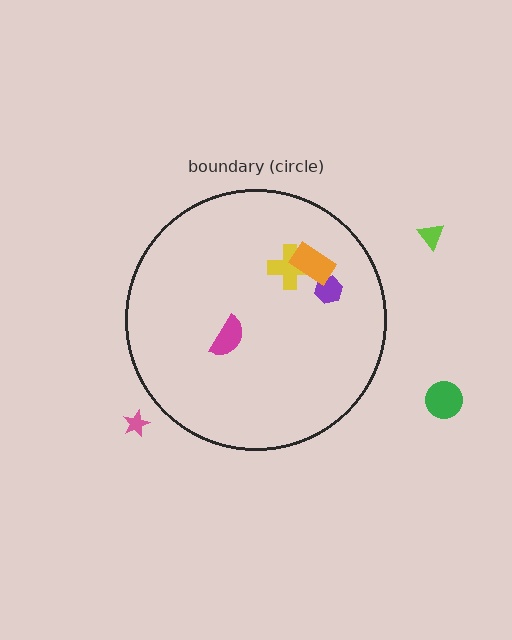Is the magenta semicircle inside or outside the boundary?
Inside.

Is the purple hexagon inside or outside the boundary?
Inside.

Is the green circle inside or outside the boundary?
Outside.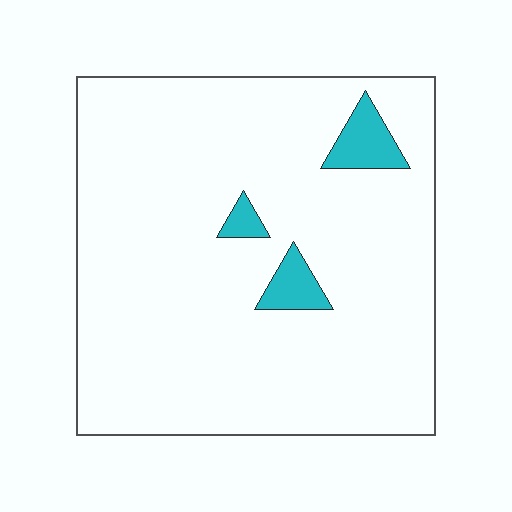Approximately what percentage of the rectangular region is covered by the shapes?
Approximately 5%.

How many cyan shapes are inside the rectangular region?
3.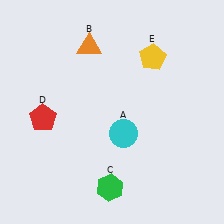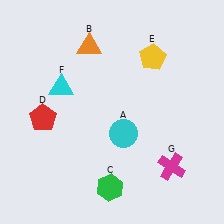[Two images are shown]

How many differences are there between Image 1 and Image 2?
There are 2 differences between the two images.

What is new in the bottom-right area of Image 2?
A magenta cross (G) was added in the bottom-right area of Image 2.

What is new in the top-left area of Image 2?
A cyan triangle (F) was added in the top-left area of Image 2.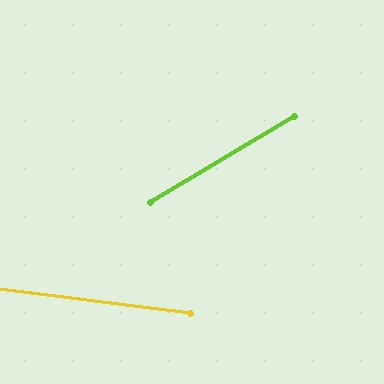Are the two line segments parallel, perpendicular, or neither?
Neither parallel nor perpendicular — they differ by about 38°.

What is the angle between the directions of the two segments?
Approximately 38 degrees.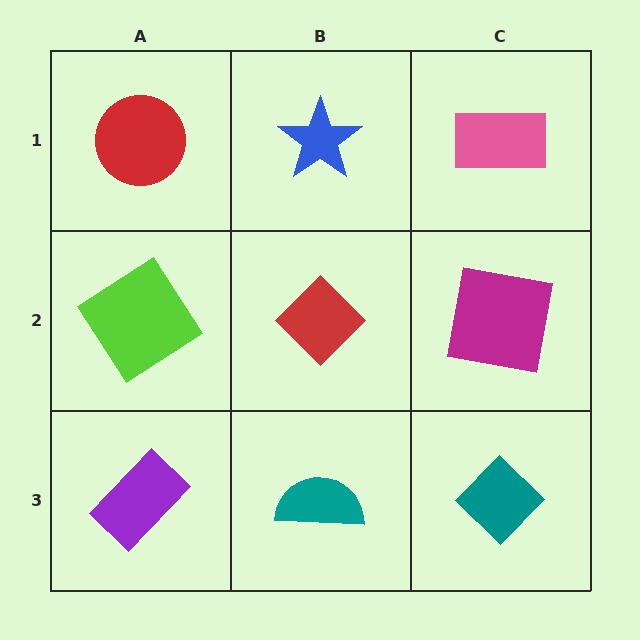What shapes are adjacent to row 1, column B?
A red diamond (row 2, column B), a red circle (row 1, column A), a pink rectangle (row 1, column C).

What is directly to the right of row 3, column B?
A teal diamond.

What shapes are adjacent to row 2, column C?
A pink rectangle (row 1, column C), a teal diamond (row 3, column C), a red diamond (row 2, column B).